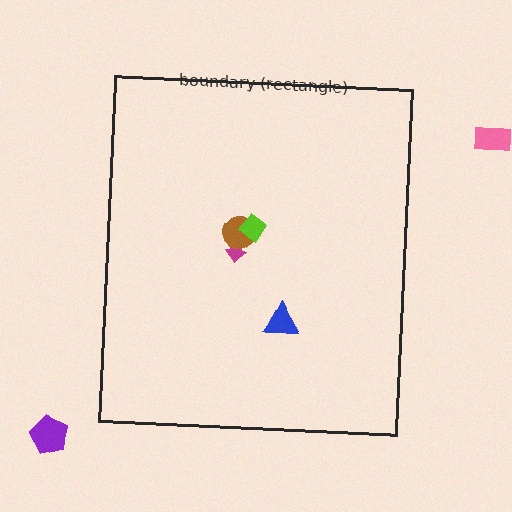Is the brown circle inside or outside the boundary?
Inside.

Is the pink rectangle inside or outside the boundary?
Outside.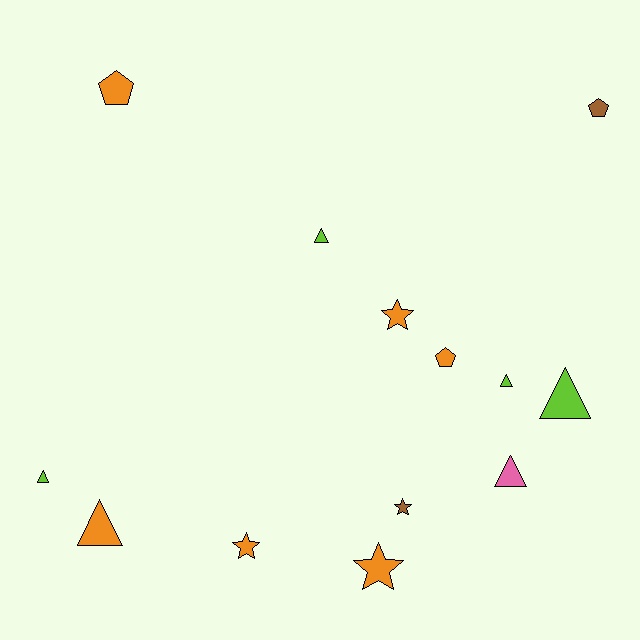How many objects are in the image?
There are 13 objects.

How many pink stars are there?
There are no pink stars.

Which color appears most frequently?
Orange, with 6 objects.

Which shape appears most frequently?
Triangle, with 6 objects.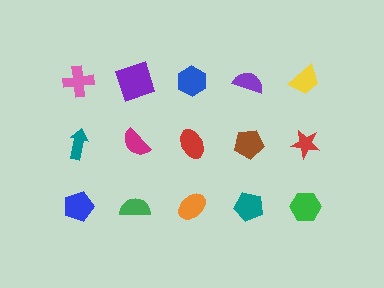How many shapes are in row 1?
5 shapes.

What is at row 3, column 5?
A green hexagon.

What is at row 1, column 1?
A pink cross.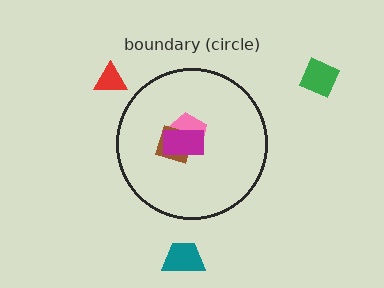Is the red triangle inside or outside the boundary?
Outside.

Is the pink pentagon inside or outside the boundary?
Inside.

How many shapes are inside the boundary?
3 inside, 3 outside.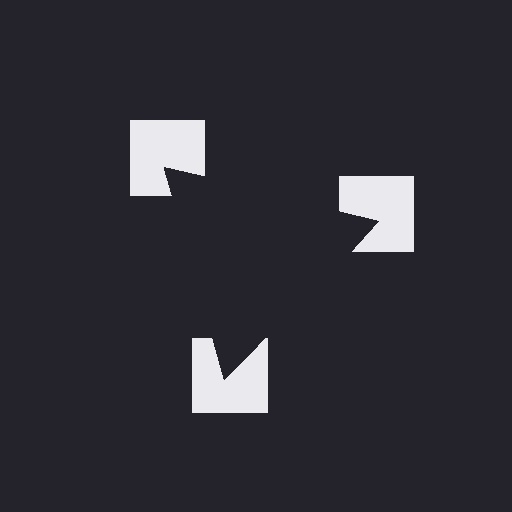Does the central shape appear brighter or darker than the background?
It typically appears slightly darker than the background, even though no actual brightness change is drawn.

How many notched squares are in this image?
There are 3 — one at each vertex of the illusory triangle.